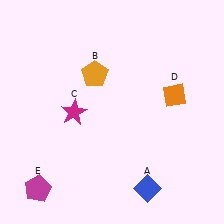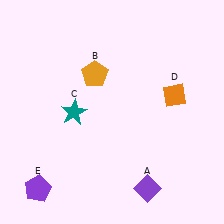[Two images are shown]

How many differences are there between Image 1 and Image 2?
There are 3 differences between the two images.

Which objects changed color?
A changed from blue to purple. C changed from magenta to teal. E changed from magenta to purple.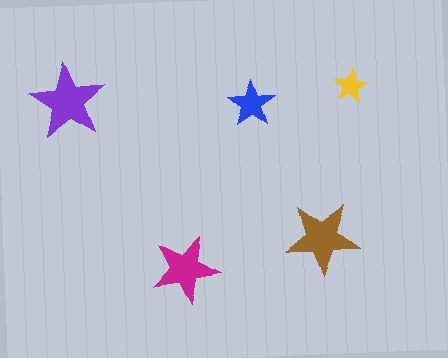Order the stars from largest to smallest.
the purple one, the brown one, the magenta one, the blue one, the yellow one.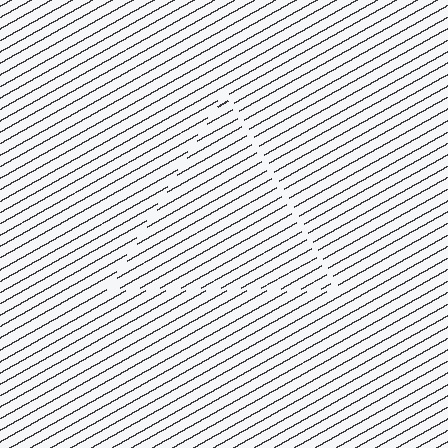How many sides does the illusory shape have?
3 sides — the line-ends trace a triangle.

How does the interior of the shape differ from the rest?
The interior of the shape contains the same grating, shifted by half a period — the contour is defined by the phase discontinuity where line-ends from the inner and outer gratings abut.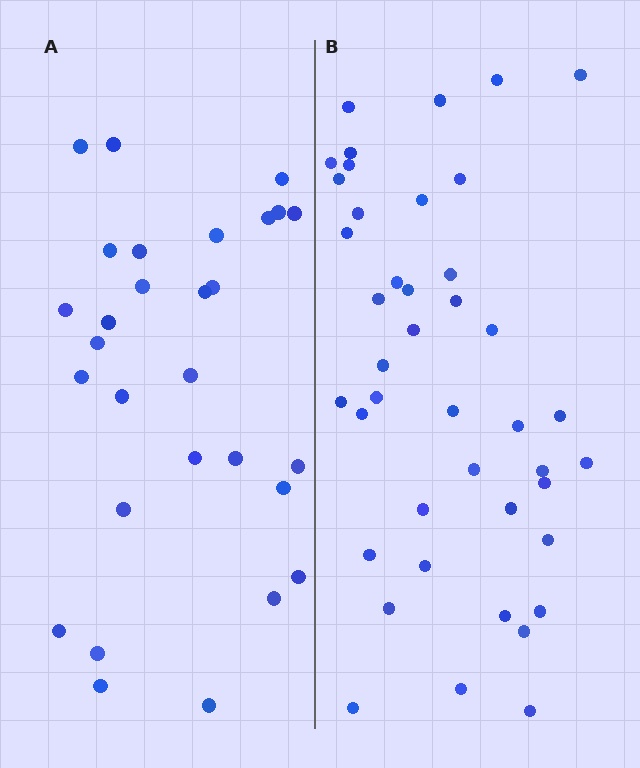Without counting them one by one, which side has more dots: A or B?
Region B (the right region) has more dots.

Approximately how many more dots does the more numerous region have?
Region B has approximately 15 more dots than region A.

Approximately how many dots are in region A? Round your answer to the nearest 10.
About 30 dots. (The exact count is 29, which rounds to 30.)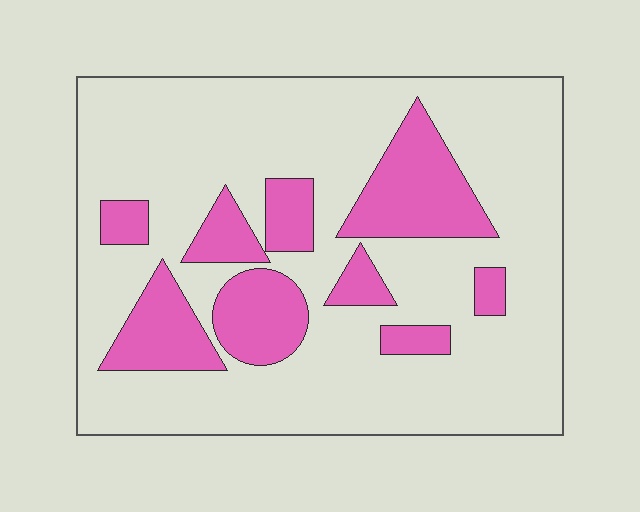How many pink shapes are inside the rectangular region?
9.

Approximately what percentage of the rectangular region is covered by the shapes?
Approximately 25%.